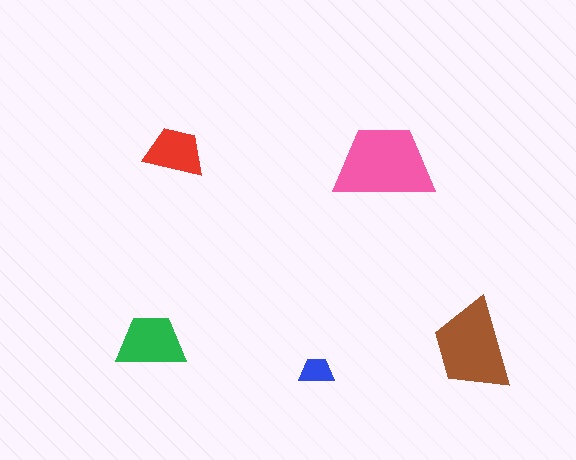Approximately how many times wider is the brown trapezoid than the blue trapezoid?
About 2.5 times wider.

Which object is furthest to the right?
The brown trapezoid is rightmost.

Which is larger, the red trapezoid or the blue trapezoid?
The red one.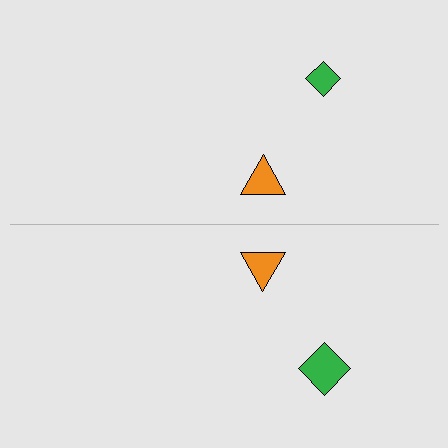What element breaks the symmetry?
The green diamond on the bottom side has a different size than its mirror counterpart.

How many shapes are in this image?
There are 4 shapes in this image.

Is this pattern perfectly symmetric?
No, the pattern is not perfectly symmetric. The green diamond on the bottom side has a different size than its mirror counterpart.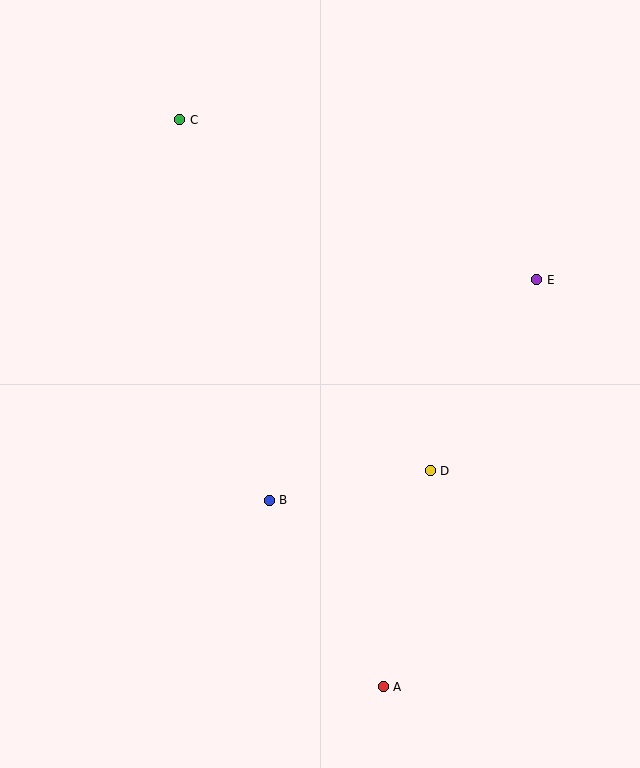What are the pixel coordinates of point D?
Point D is at (430, 471).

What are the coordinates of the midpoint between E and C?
The midpoint between E and C is at (358, 200).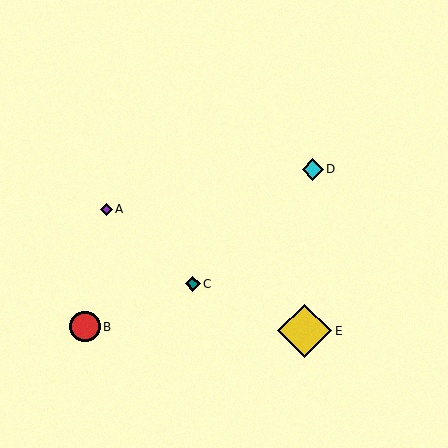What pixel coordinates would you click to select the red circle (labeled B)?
Click at (85, 327) to select the red circle B.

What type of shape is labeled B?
Shape B is a red circle.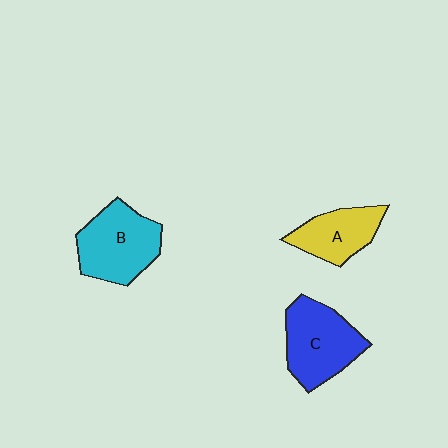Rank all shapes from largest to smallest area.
From largest to smallest: B (cyan), C (blue), A (yellow).